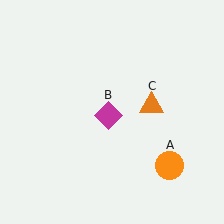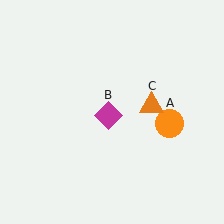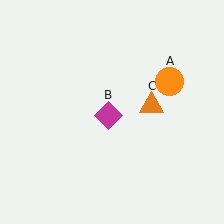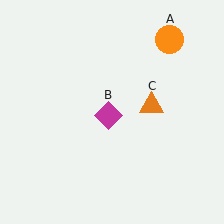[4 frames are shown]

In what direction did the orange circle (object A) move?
The orange circle (object A) moved up.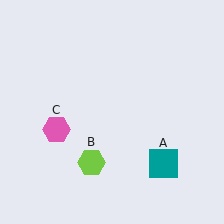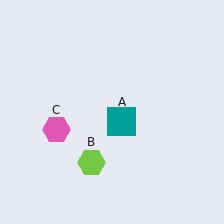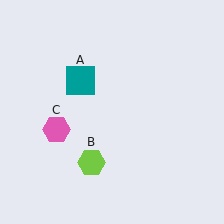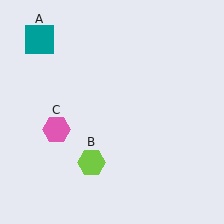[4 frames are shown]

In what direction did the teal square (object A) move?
The teal square (object A) moved up and to the left.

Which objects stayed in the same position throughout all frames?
Lime hexagon (object B) and pink hexagon (object C) remained stationary.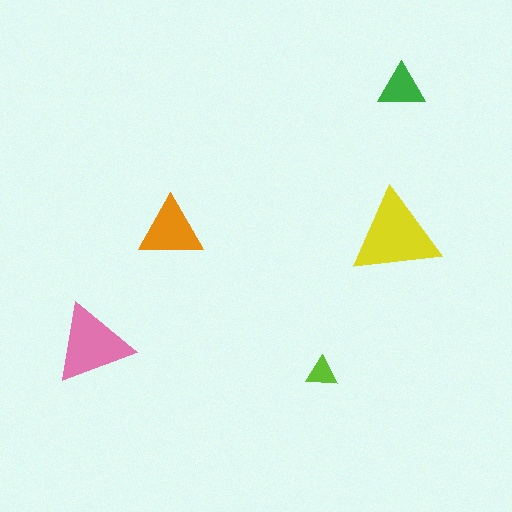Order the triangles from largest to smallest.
the yellow one, the pink one, the orange one, the green one, the lime one.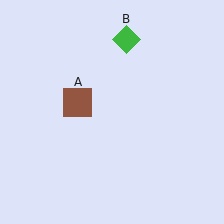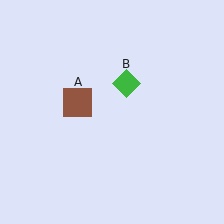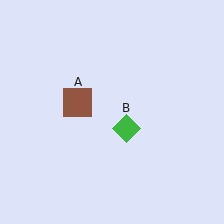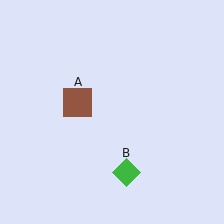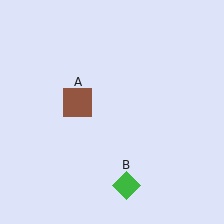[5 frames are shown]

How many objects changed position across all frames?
1 object changed position: green diamond (object B).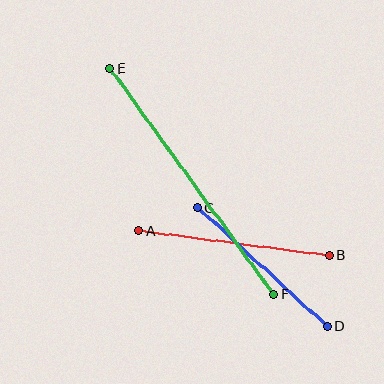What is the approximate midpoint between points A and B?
The midpoint is at approximately (234, 243) pixels.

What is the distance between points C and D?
The distance is approximately 175 pixels.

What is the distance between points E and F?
The distance is approximately 279 pixels.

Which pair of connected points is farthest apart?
Points E and F are farthest apart.